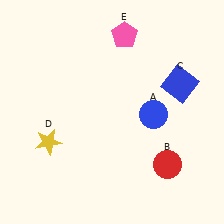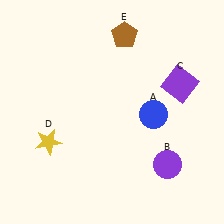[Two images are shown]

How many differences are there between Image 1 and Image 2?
There are 3 differences between the two images.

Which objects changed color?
B changed from red to purple. C changed from blue to purple. E changed from pink to brown.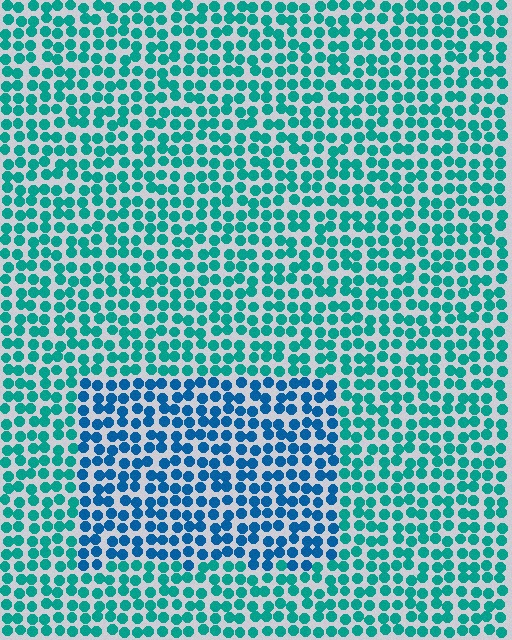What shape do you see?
I see a rectangle.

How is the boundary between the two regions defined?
The boundary is defined purely by a slight shift in hue (about 33 degrees). Spacing, size, and orientation are identical on both sides.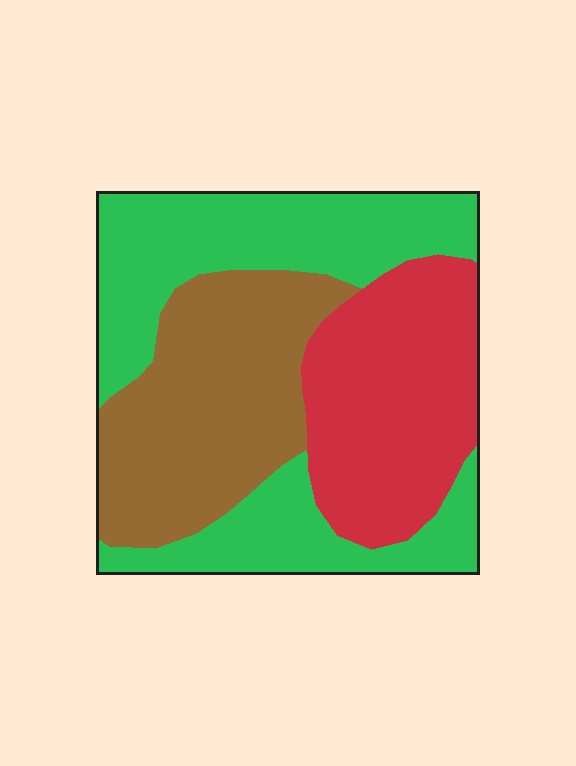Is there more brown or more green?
Green.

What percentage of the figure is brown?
Brown covers 31% of the figure.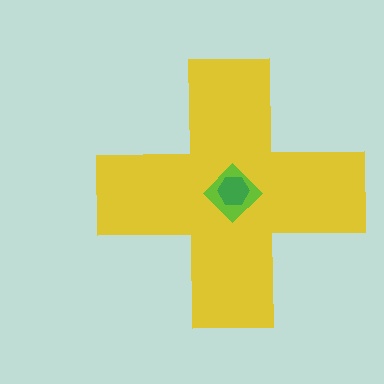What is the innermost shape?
The green hexagon.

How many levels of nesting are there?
3.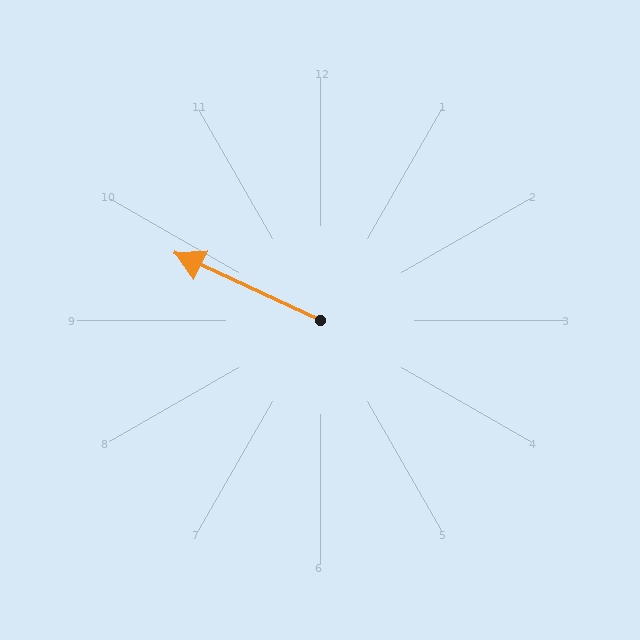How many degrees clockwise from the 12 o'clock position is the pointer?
Approximately 295 degrees.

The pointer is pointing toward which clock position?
Roughly 10 o'clock.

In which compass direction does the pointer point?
Northwest.